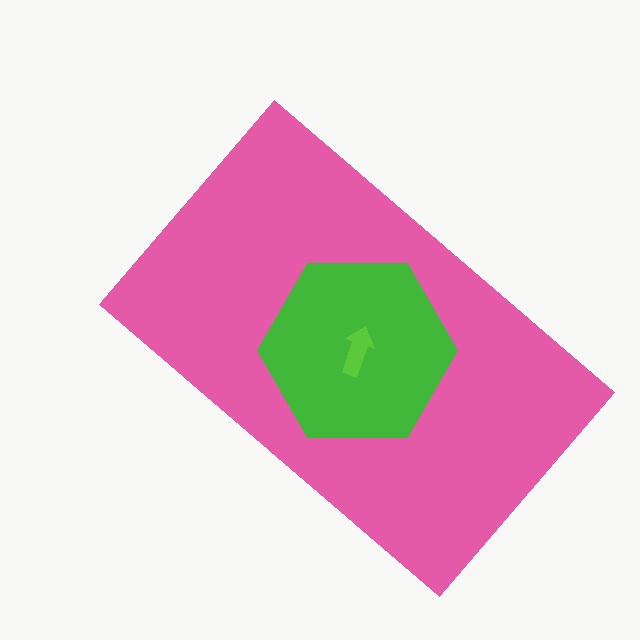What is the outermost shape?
The pink rectangle.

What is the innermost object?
The lime arrow.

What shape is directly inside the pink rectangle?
The green hexagon.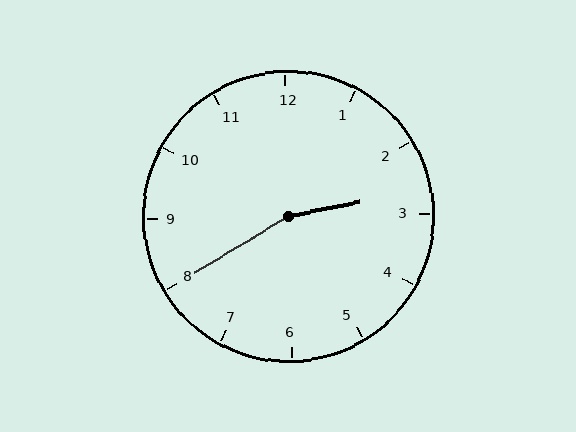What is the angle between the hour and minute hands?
Approximately 160 degrees.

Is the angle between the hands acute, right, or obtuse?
It is obtuse.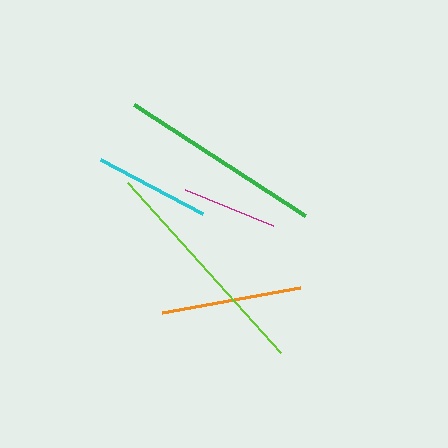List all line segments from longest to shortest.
From longest to shortest: lime, green, orange, cyan, magenta.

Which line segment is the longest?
The lime line is the longest at approximately 229 pixels.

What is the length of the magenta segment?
The magenta segment is approximately 96 pixels long.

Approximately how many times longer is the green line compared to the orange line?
The green line is approximately 1.4 times the length of the orange line.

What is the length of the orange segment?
The orange segment is approximately 140 pixels long.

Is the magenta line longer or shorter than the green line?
The green line is longer than the magenta line.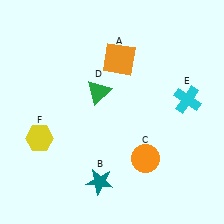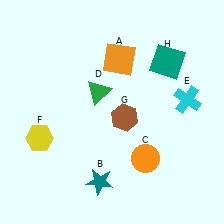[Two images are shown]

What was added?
A brown hexagon (G), a teal square (H) were added in Image 2.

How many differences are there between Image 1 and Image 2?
There are 2 differences between the two images.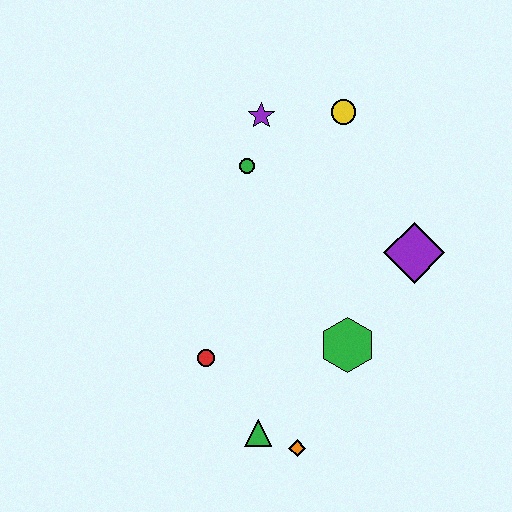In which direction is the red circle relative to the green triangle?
The red circle is above the green triangle.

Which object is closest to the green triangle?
The orange diamond is closest to the green triangle.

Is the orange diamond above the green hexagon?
No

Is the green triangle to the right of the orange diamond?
No